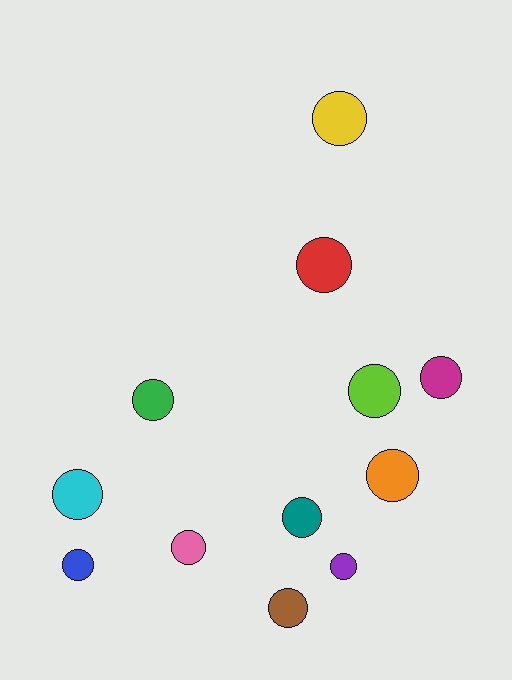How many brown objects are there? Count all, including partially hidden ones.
There is 1 brown object.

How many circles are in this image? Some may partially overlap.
There are 12 circles.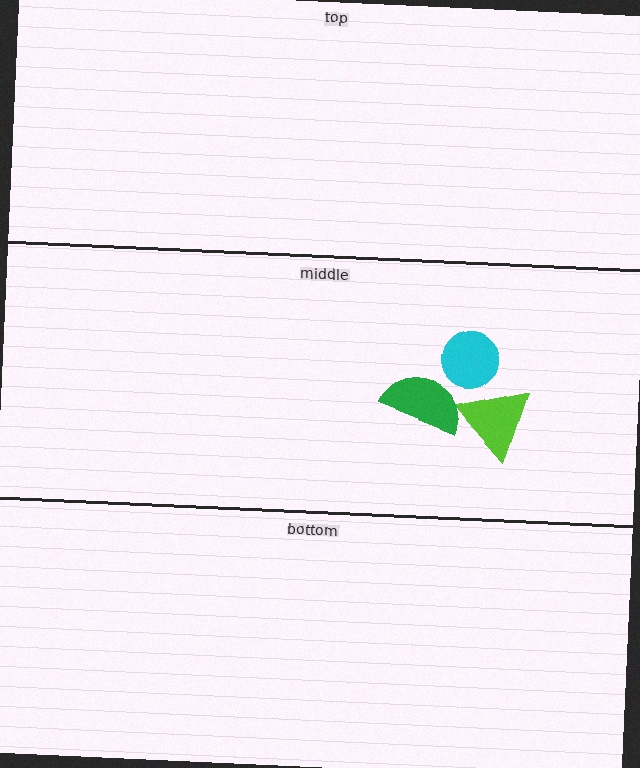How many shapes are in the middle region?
3.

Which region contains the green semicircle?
The middle region.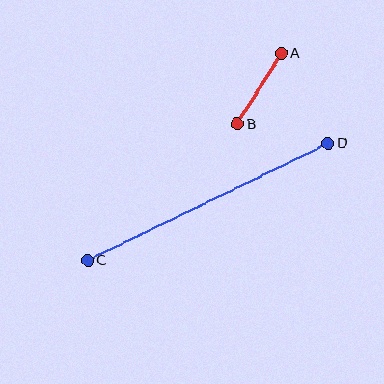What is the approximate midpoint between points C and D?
The midpoint is at approximately (208, 202) pixels.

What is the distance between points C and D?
The distance is approximately 268 pixels.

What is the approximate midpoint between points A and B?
The midpoint is at approximately (259, 89) pixels.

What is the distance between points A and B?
The distance is approximately 84 pixels.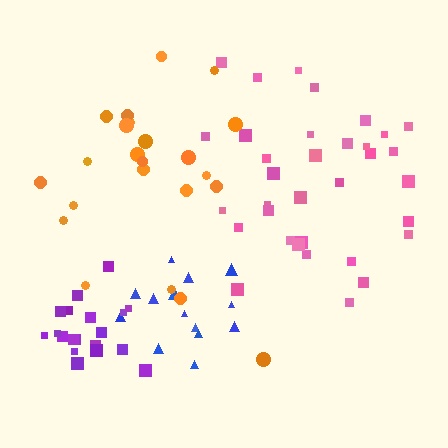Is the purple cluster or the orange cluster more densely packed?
Purple.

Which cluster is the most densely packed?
Purple.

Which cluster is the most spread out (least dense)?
Orange.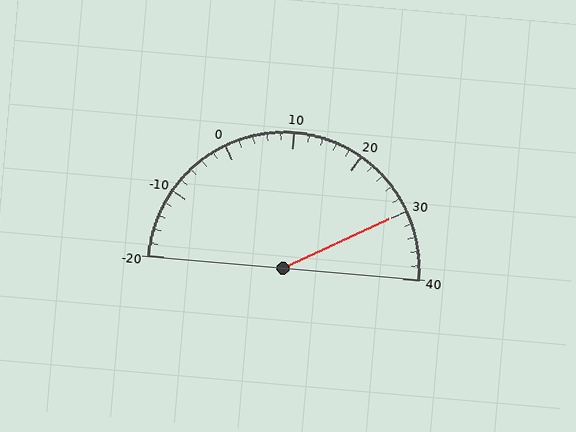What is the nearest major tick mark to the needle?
The nearest major tick mark is 30.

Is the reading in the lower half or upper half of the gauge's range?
The reading is in the upper half of the range (-20 to 40).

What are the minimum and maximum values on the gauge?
The gauge ranges from -20 to 40.